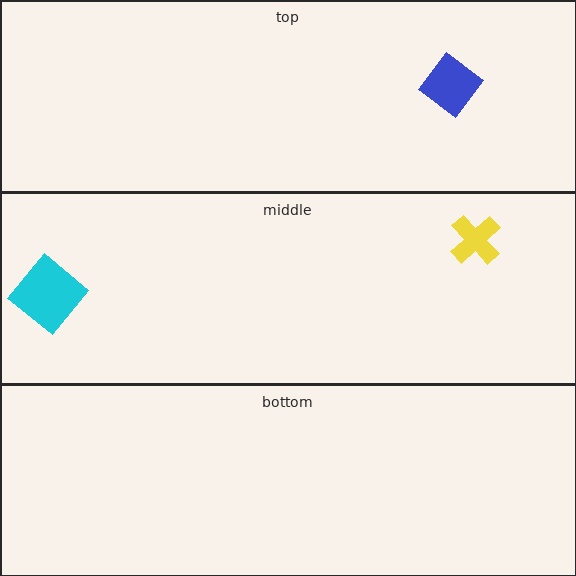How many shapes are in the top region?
1.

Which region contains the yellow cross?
The middle region.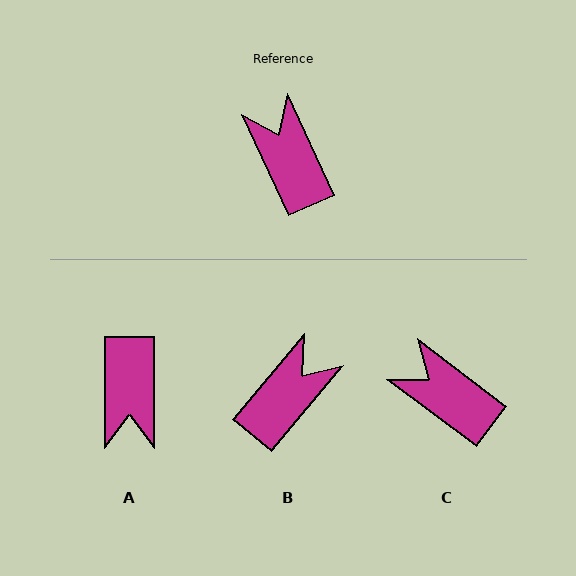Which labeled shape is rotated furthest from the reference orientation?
A, about 156 degrees away.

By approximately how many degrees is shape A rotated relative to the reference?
Approximately 156 degrees counter-clockwise.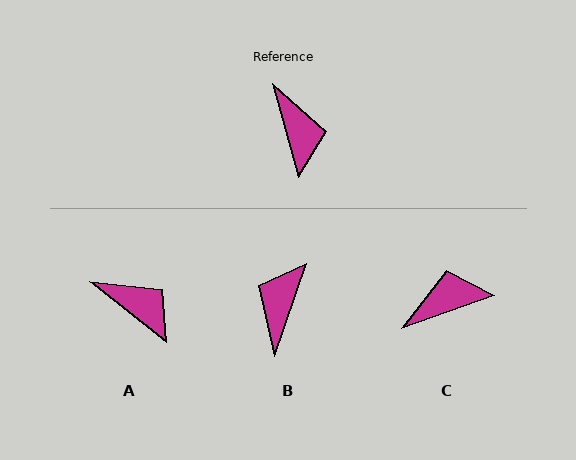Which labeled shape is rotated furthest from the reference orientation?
B, about 145 degrees away.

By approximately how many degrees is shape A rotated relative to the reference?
Approximately 36 degrees counter-clockwise.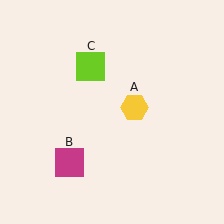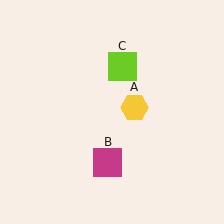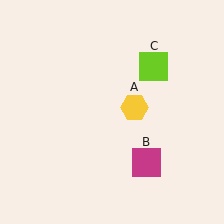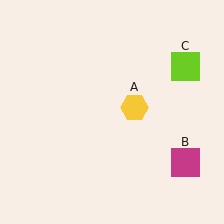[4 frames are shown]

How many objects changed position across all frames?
2 objects changed position: magenta square (object B), lime square (object C).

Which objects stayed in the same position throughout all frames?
Yellow hexagon (object A) remained stationary.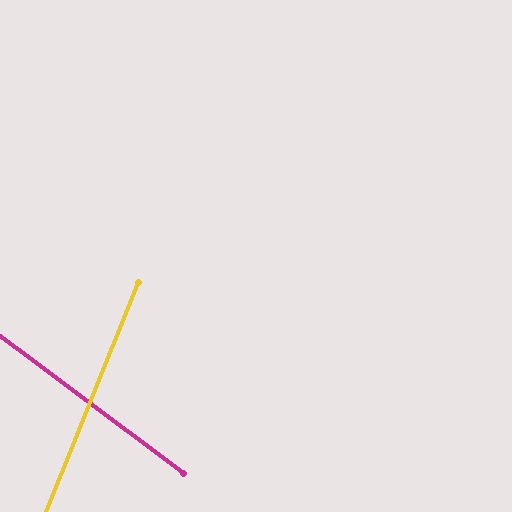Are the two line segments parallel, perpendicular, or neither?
Neither parallel nor perpendicular — they differ by about 75°.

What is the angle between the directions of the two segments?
Approximately 75 degrees.